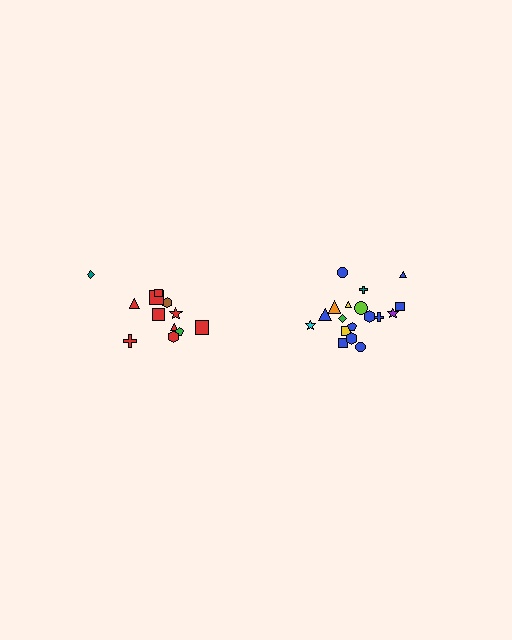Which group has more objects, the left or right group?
The right group.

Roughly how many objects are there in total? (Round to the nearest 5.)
Roughly 30 objects in total.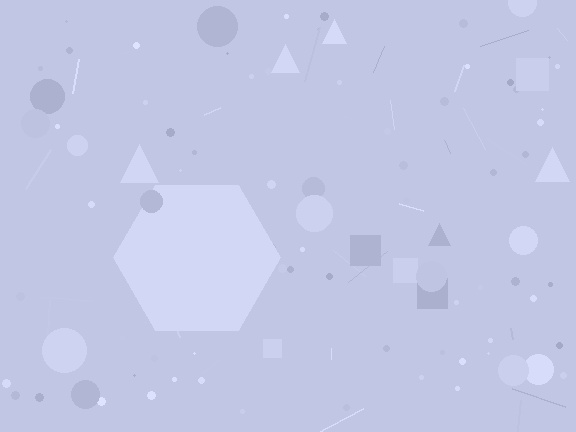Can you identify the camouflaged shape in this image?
The camouflaged shape is a hexagon.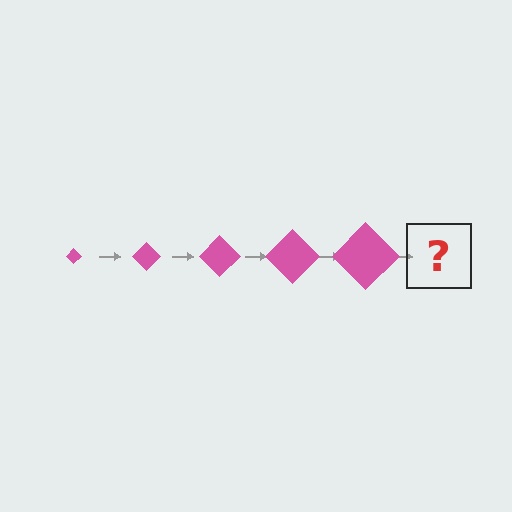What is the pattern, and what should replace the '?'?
The pattern is that the diamond gets progressively larger each step. The '?' should be a pink diamond, larger than the previous one.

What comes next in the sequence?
The next element should be a pink diamond, larger than the previous one.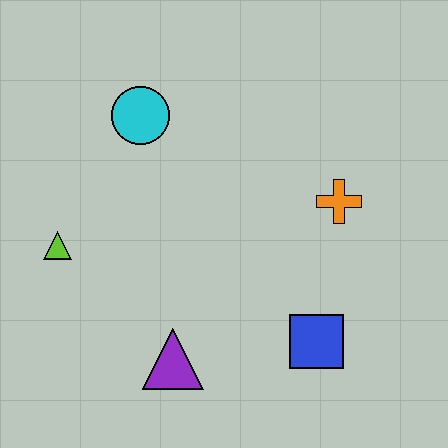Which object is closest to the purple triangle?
The blue square is closest to the purple triangle.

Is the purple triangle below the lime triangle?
Yes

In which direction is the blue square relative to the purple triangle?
The blue square is to the right of the purple triangle.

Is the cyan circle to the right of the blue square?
No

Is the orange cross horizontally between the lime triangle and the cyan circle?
No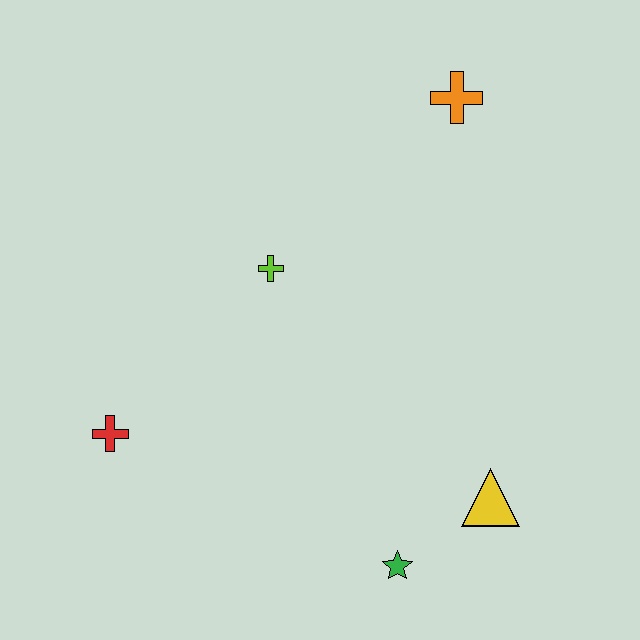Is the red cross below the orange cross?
Yes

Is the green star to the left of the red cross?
No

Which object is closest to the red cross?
The lime cross is closest to the red cross.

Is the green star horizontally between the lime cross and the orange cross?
Yes